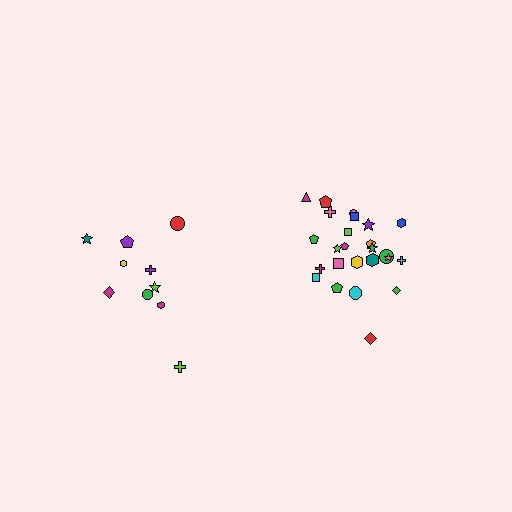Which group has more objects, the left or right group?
The right group.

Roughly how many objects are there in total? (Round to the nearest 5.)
Roughly 35 objects in total.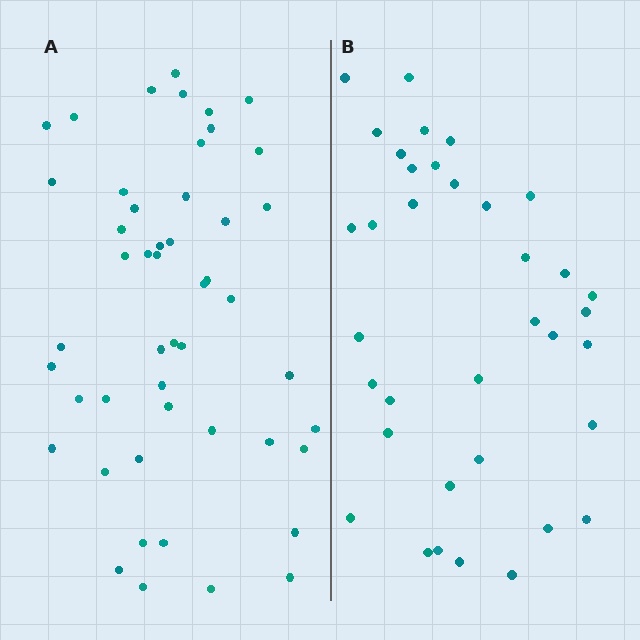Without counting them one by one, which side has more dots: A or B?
Region A (the left region) has more dots.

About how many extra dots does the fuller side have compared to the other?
Region A has approximately 15 more dots than region B.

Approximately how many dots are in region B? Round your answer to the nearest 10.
About 40 dots. (The exact count is 36, which rounds to 40.)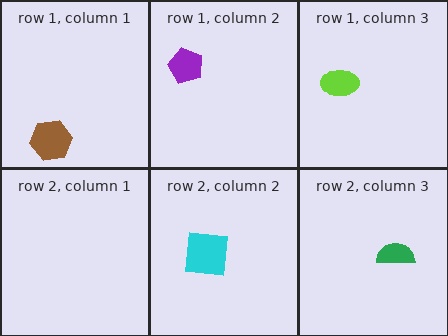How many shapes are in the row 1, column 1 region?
1.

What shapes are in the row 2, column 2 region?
The cyan square.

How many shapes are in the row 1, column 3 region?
1.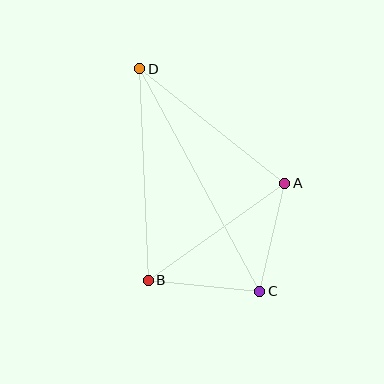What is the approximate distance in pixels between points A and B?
The distance between A and B is approximately 168 pixels.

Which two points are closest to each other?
Points A and C are closest to each other.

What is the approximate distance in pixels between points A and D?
The distance between A and D is approximately 185 pixels.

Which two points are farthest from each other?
Points C and D are farthest from each other.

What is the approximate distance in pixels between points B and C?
The distance between B and C is approximately 112 pixels.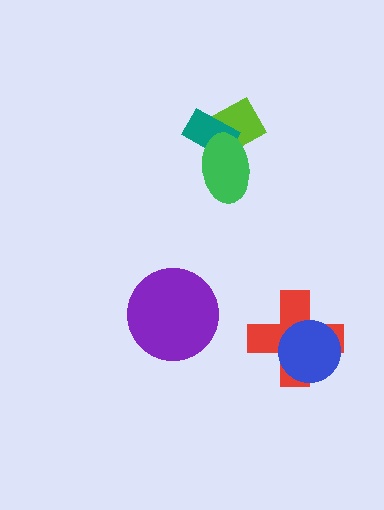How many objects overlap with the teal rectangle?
3 objects overlap with the teal rectangle.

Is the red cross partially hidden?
Yes, it is partially covered by another shape.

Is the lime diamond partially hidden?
Yes, it is partially covered by another shape.